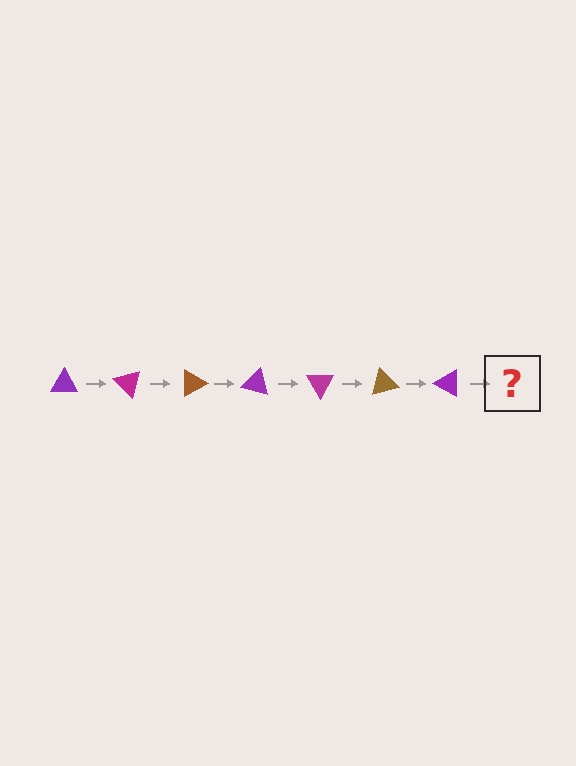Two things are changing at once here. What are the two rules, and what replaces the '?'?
The two rules are that it rotates 45 degrees each step and the color cycles through purple, magenta, and brown. The '?' should be a magenta triangle, rotated 315 degrees from the start.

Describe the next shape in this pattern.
It should be a magenta triangle, rotated 315 degrees from the start.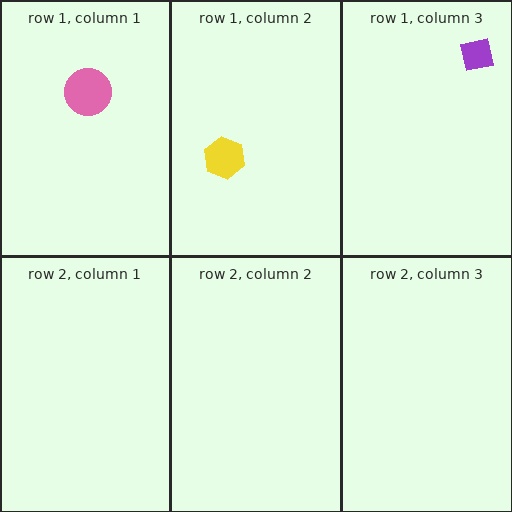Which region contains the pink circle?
The row 1, column 1 region.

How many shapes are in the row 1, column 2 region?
1.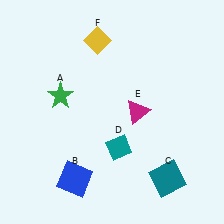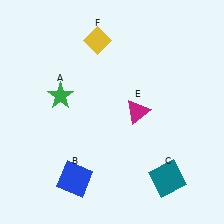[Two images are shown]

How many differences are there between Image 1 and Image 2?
There is 1 difference between the two images.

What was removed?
The teal diamond (D) was removed in Image 2.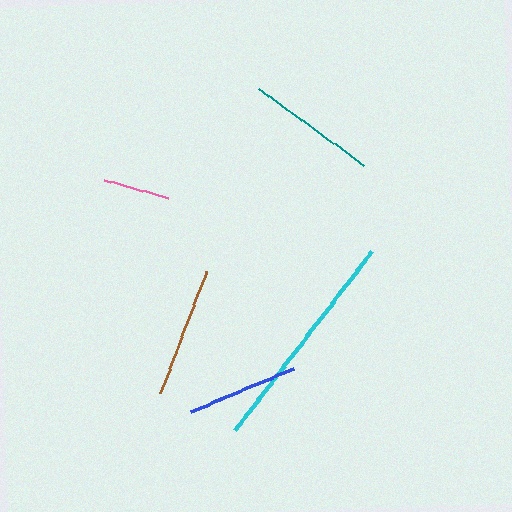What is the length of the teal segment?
The teal segment is approximately 130 pixels long.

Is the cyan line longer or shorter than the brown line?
The cyan line is longer than the brown line.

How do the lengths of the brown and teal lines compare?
The brown and teal lines are approximately the same length.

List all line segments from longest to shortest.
From longest to shortest: cyan, brown, teal, blue, pink.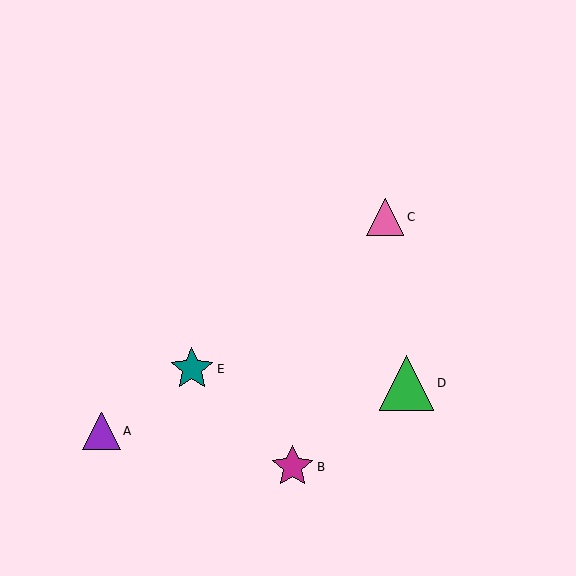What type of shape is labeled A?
Shape A is a purple triangle.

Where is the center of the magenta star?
The center of the magenta star is at (293, 467).